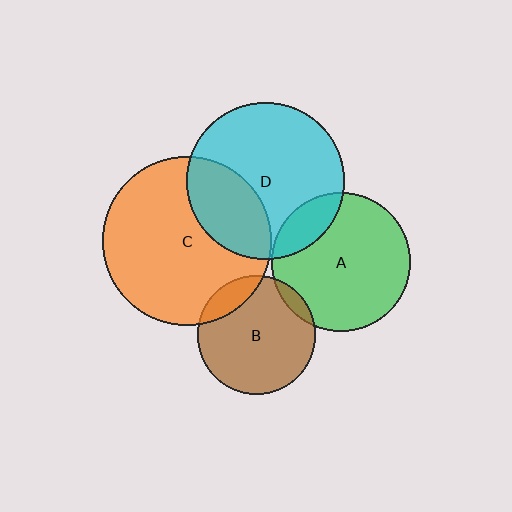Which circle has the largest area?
Circle C (orange).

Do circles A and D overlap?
Yes.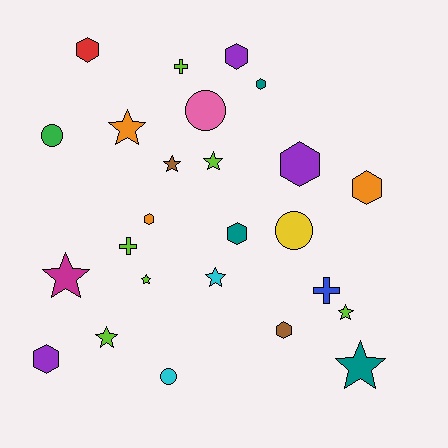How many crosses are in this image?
There are 3 crosses.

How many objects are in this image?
There are 25 objects.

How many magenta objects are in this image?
There is 1 magenta object.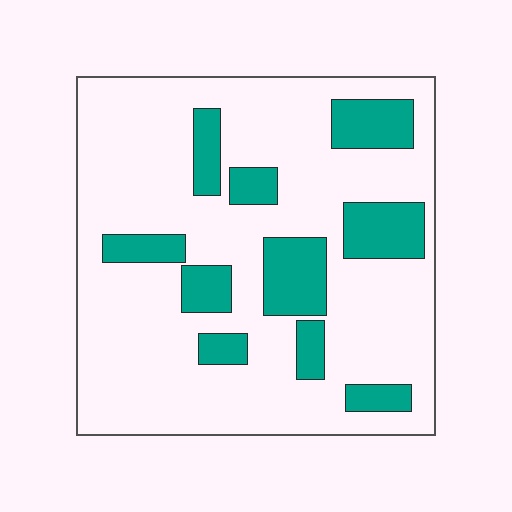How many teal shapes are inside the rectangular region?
10.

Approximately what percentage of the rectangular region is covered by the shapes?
Approximately 20%.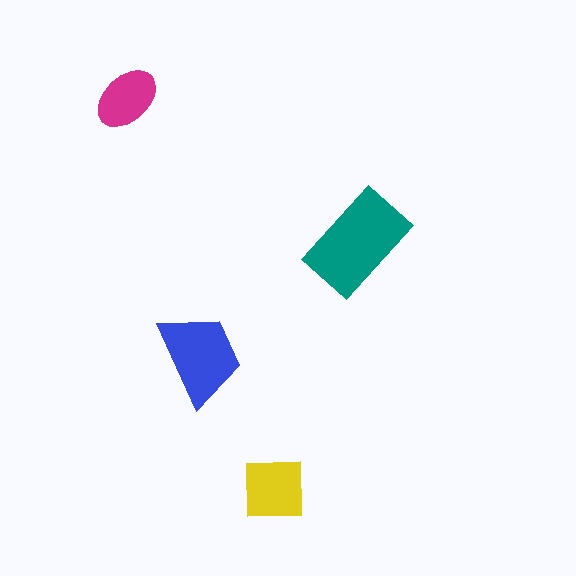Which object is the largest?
The teal rectangle.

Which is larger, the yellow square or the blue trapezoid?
The blue trapezoid.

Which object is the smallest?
The magenta ellipse.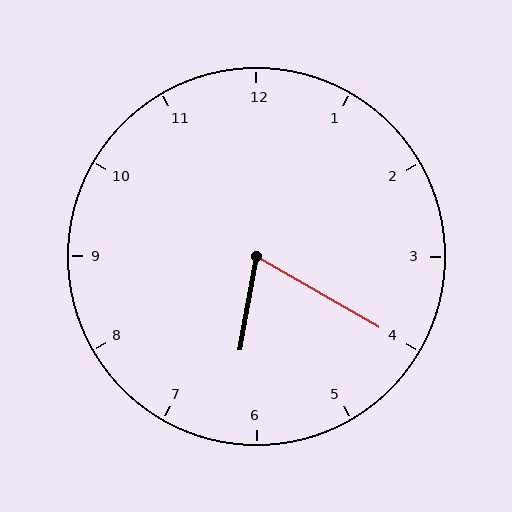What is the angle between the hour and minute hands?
Approximately 70 degrees.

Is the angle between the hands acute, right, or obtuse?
It is acute.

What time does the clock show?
6:20.